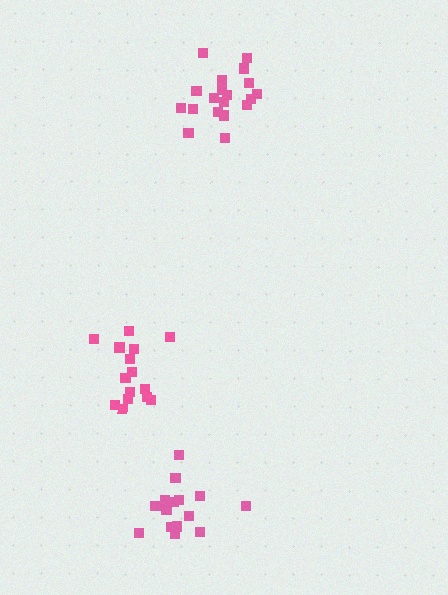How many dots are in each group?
Group 1: 15 dots, Group 2: 16 dots, Group 3: 19 dots (50 total).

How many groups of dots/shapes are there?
There are 3 groups.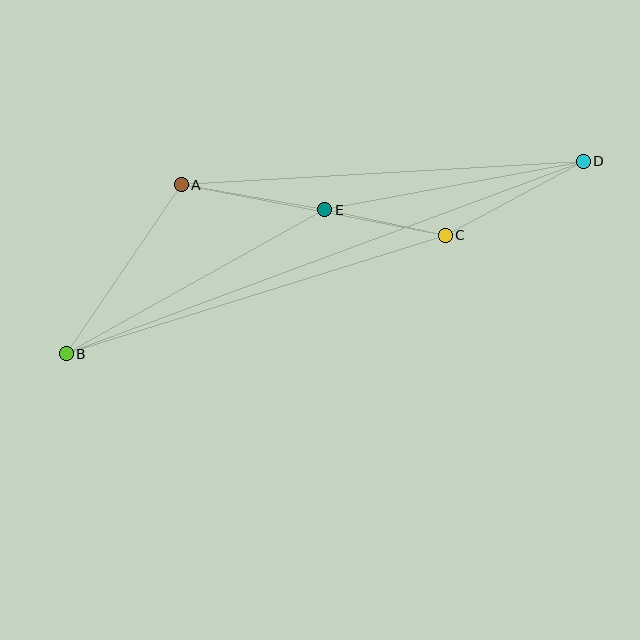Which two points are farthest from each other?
Points B and D are farthest from each other.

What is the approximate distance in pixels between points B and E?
The distance between B and E is approximately 296 pixels.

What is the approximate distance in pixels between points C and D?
The distance between C and D is approximately 156 pixels.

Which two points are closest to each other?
Points C and E are closest to each other.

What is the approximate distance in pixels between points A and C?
The distance between A and C is approximately 269 pixels.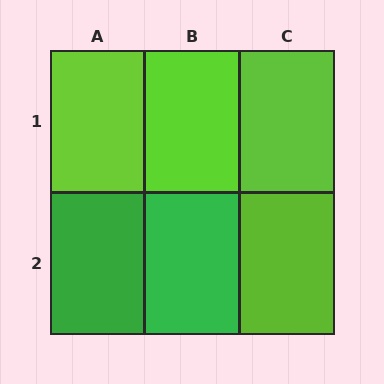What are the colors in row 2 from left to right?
Green, green, lime.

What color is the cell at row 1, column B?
Lime.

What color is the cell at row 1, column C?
Lime.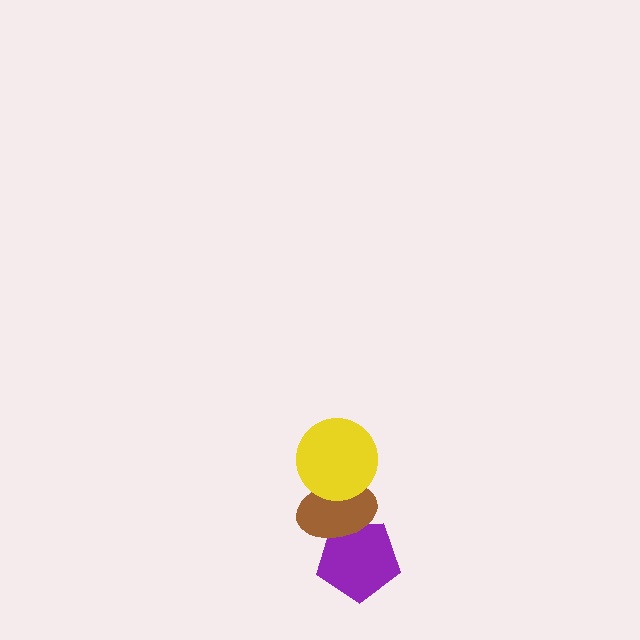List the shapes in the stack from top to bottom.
From top to bottom: the yellow circle, the brown ellipse, the purple pentagon.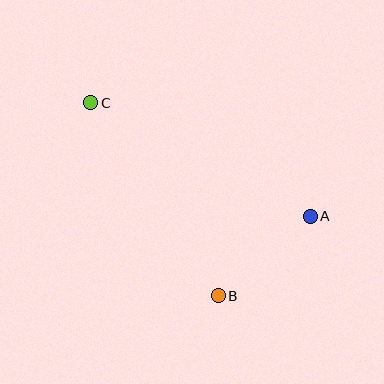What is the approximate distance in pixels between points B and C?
The distance between B and C is approximately 232 pixels.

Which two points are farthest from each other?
Points A and C are farthest from each other.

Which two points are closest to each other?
Points A and B are closest to each other.